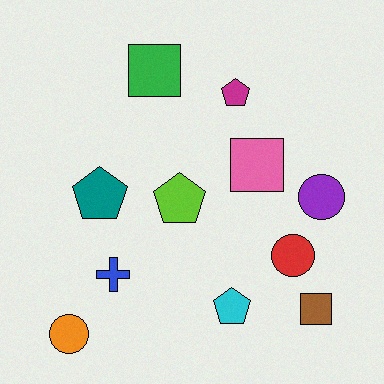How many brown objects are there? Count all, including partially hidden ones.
There is 1 brown object.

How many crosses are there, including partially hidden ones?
There is 1 cross.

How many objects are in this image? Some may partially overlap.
There are 11 objects.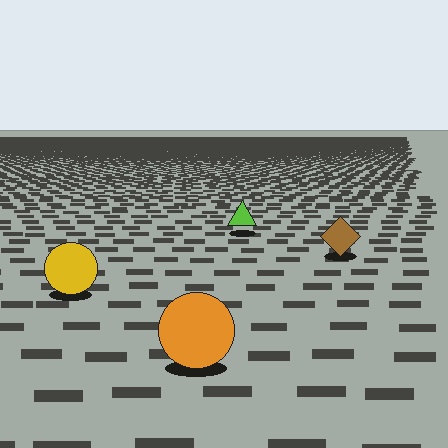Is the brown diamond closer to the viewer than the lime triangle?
Yes. The brown diamond is closer — you can tell from the texture gradient: the ground texture is coarser near it.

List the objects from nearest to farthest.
From nearest to farthest: the orange circle, the yellow circle, the brown diamond, the lime triangle.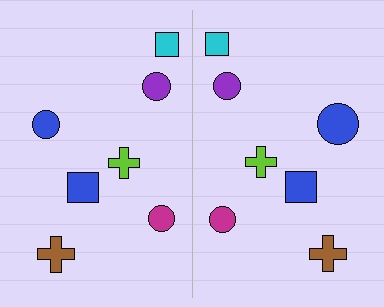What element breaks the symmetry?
The blue circle on the right side has a different size than its mirror counterpart.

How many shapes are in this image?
There are 14 shapes in this image.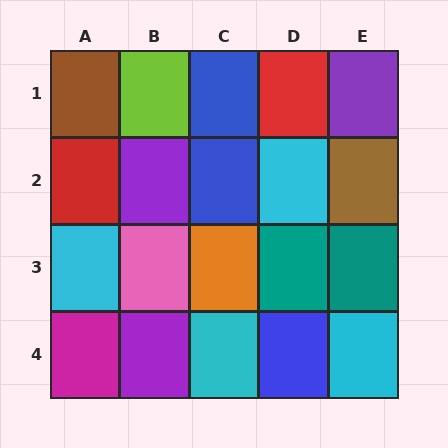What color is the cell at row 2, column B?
Purple.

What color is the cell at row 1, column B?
Lime.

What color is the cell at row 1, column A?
Brown.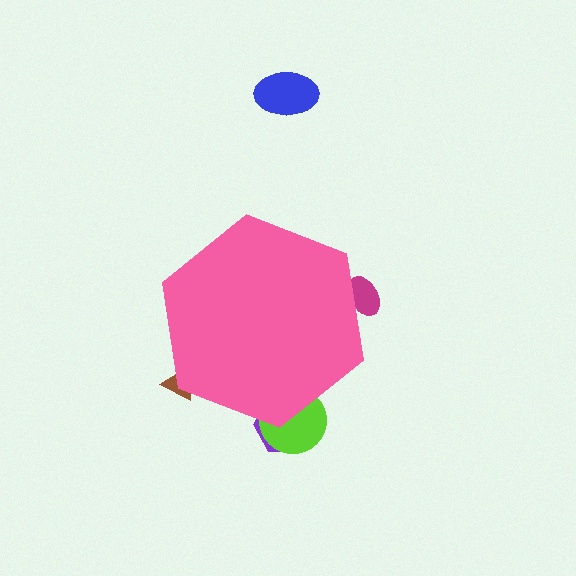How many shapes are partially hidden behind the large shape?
4 shapes are partially hidden.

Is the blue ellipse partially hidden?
No, the blue ellipse is fully visible.